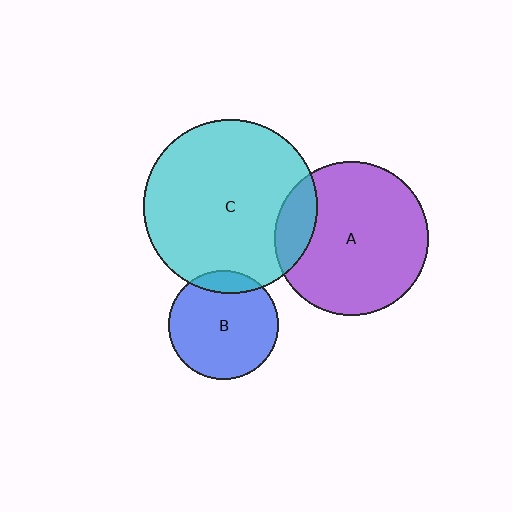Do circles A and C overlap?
Yes.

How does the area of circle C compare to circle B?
Approximately 2.5 times.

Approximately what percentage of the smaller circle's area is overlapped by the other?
Approximately 15%.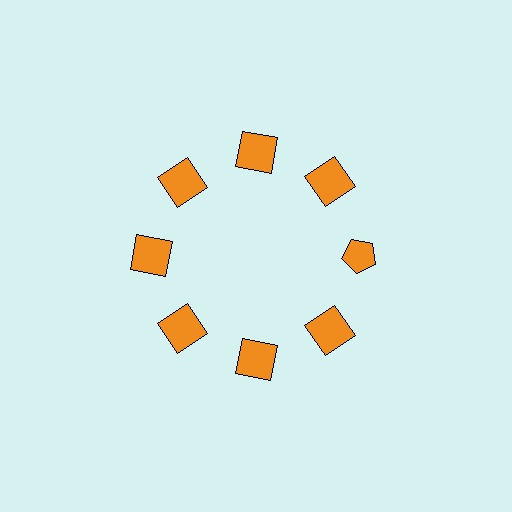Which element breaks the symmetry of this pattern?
The orange pentagon at roughly the 3 o'clock position breaks the symmetry. All other shapes are orange squares.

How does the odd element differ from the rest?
It has a different shape: pentagon instead of square.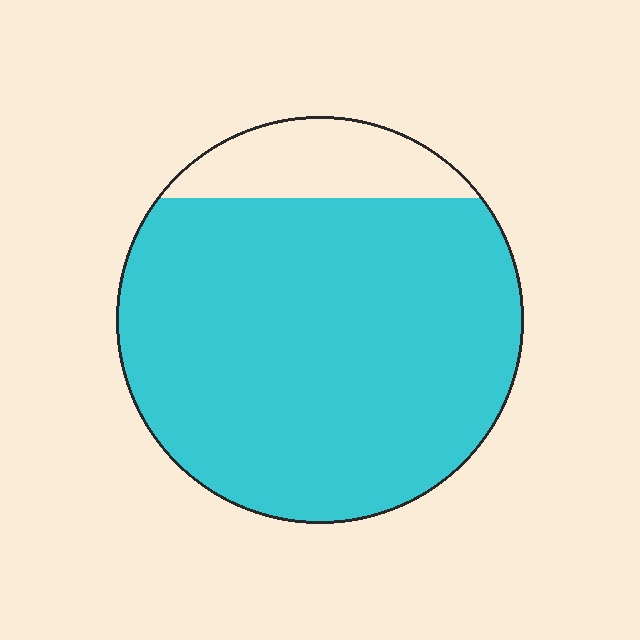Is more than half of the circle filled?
Yes.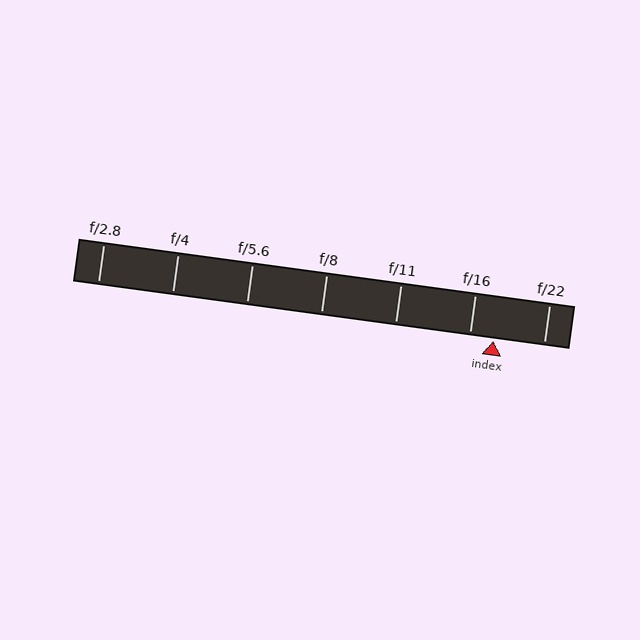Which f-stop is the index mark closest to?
The index mark is closest to f/16.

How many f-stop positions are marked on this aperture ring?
There are 7 f-stop positions marked.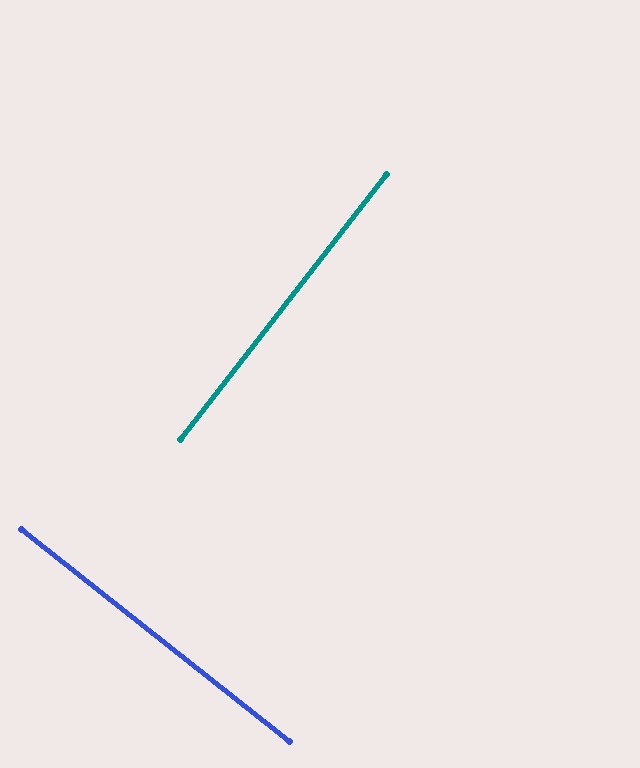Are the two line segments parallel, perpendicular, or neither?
Perpendicular — they meet at approximately 89°.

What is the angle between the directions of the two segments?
Approximately 89 degrees.